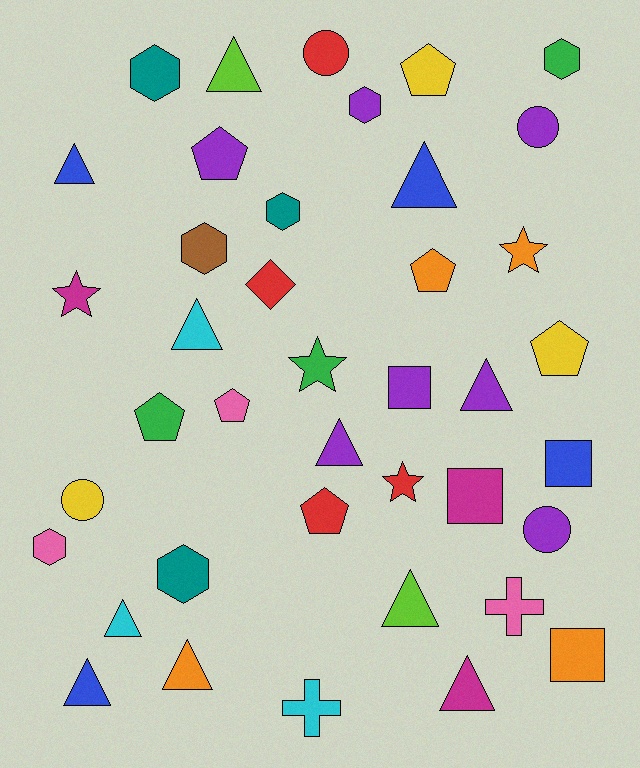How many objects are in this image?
There are 40 objects.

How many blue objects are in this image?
There are 4 blue objects.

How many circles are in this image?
There are 4 circles.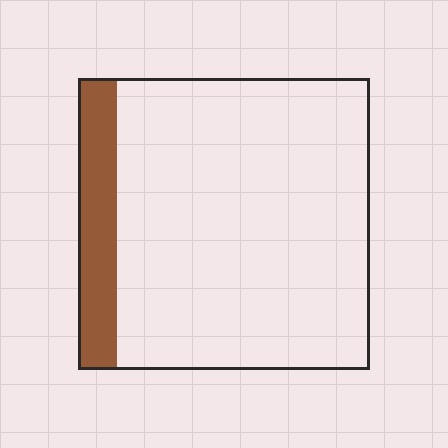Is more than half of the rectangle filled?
No.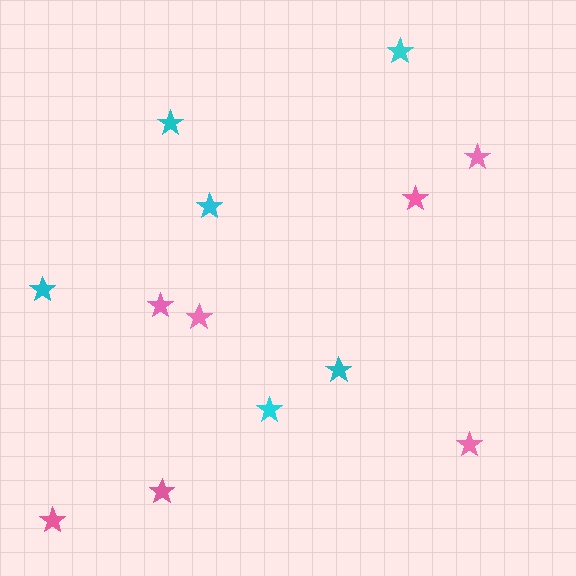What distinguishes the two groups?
There are 2 groups: one group of pink stars (7) and one group of cyan stars (6).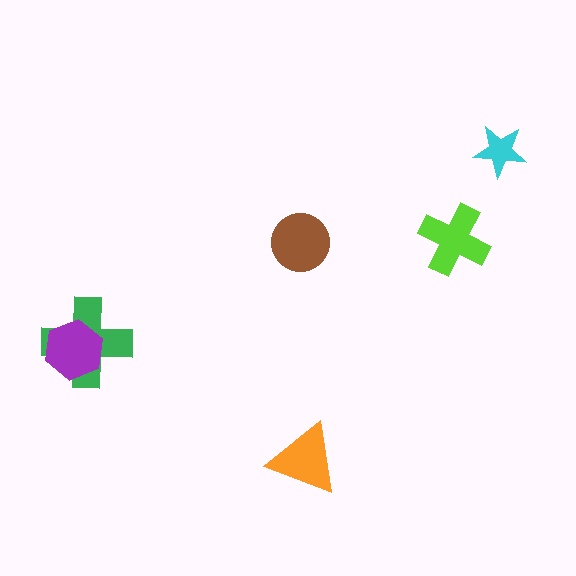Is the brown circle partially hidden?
No, no other shape covers it.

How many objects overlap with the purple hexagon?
1 object overlaps with the purple hexagon.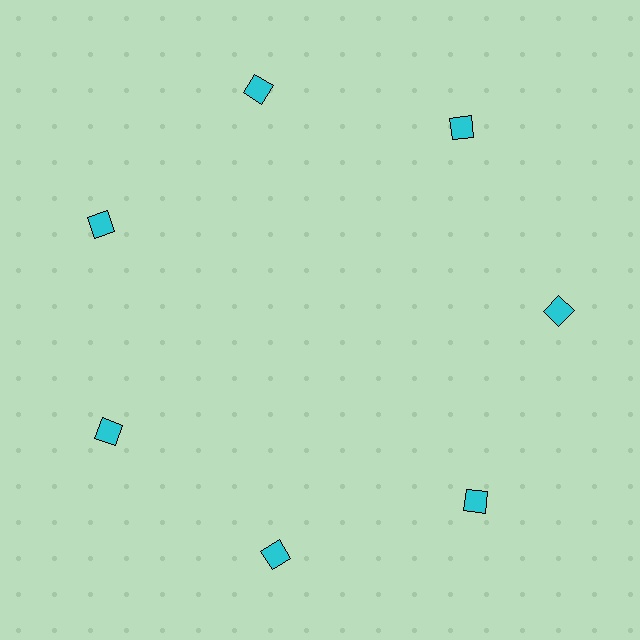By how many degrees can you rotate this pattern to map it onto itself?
The pattern maps onto itself every 51 degrees of rotation.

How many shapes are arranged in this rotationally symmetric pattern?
There are 7 shapes, arranged in 7 groups of 1.